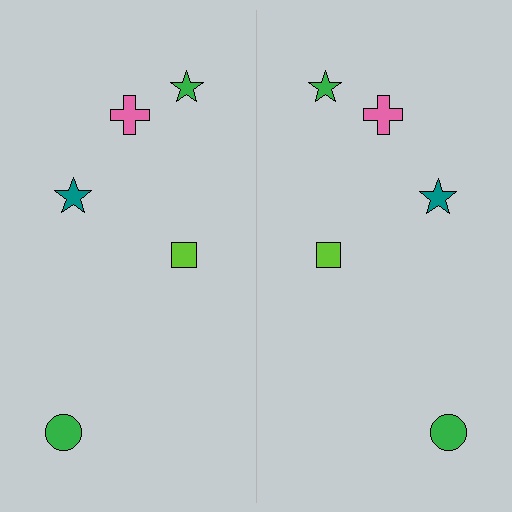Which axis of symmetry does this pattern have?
The pattern has a vertical axis of symmetry running through the center of the image.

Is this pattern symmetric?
Yes, this pattern has bilateral (reflection) symmetry.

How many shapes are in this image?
There are 10 shapes in this image.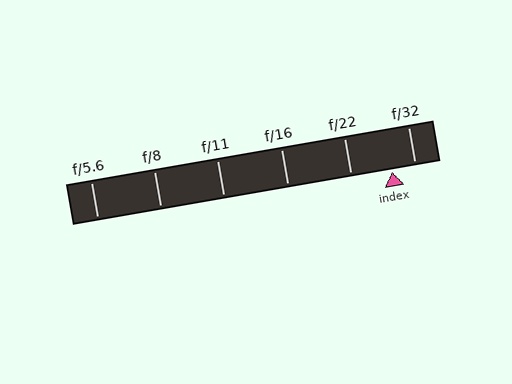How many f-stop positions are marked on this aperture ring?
There are 6 f-stop positions marked.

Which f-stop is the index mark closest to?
The index mark is closest to f/32.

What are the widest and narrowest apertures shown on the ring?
The widest aperture shown is f/5.6 and the narrowest is f/32.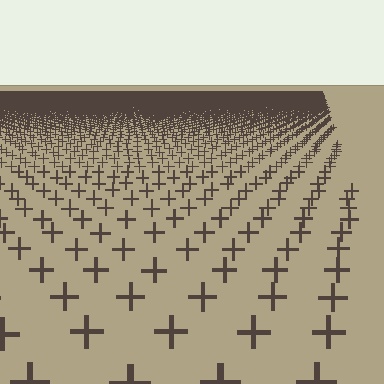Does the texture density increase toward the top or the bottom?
Density increases toward the top.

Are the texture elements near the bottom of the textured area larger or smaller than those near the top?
Larger. Near the bottom, elements are closer to the viewer and appear at a bigger on-screen size.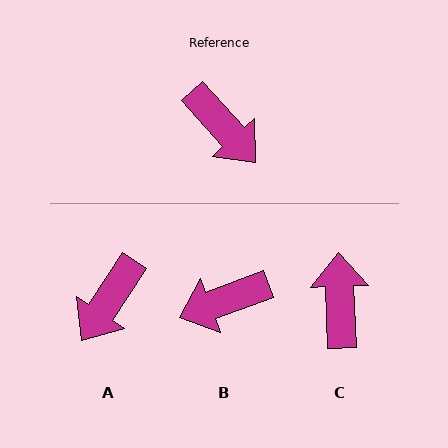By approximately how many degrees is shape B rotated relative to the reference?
Approximately 111 degrees clockwise.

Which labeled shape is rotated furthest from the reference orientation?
C, about 141 degrees away.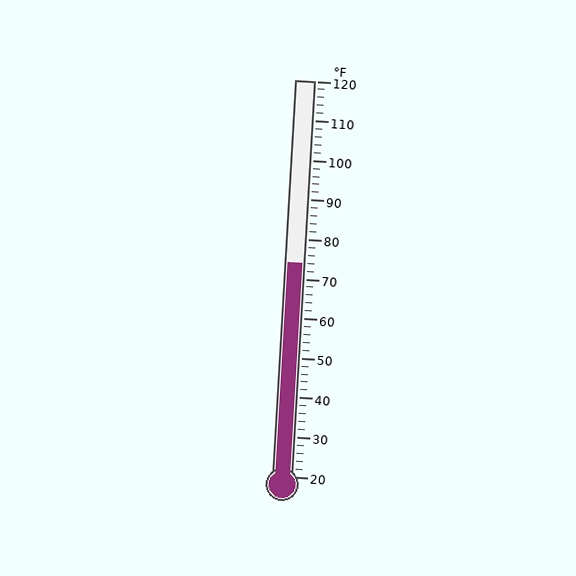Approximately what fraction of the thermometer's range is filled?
The thermometer is filled to approximately 55% of its range.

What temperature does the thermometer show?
The thermometer shows approximately 74°F.